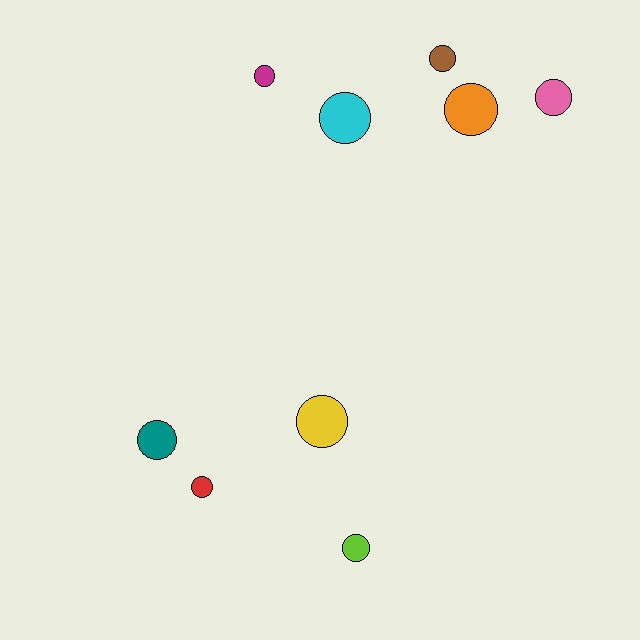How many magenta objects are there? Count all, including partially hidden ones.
There is 1 magenta object.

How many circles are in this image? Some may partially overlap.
There are 9 circles.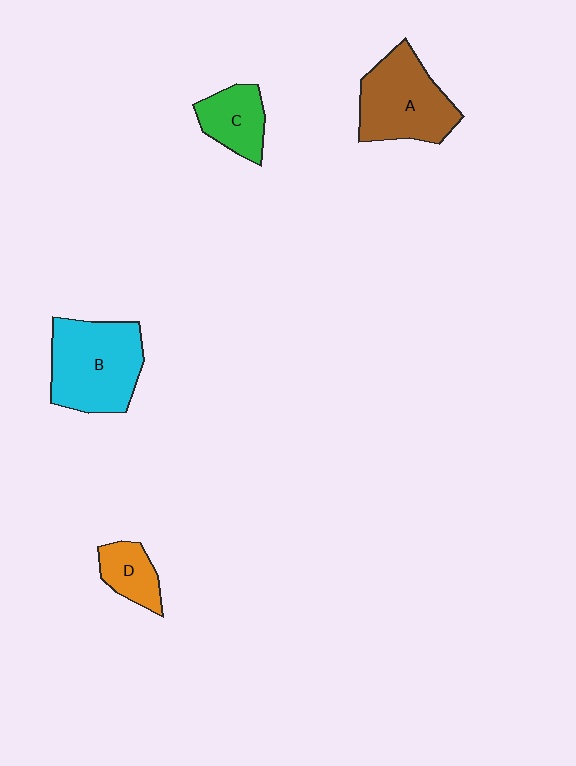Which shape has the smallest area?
Shape D (orange).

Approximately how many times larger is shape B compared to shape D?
Approximately 2.5 times.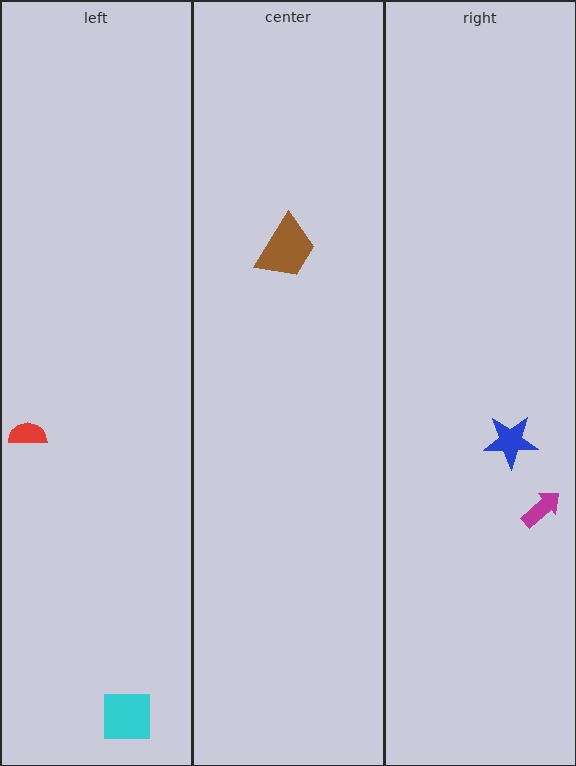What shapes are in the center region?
The brown trapezoid.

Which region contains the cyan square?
The left region.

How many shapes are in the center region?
1.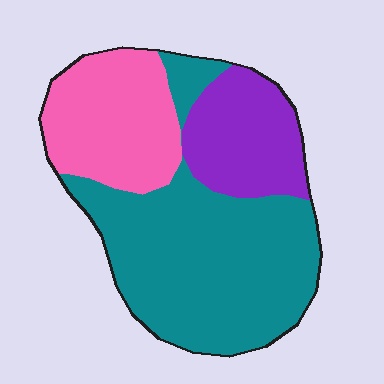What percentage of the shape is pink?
Pink covers around 25% of the shape.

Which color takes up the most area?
Teal, at roughly 55%.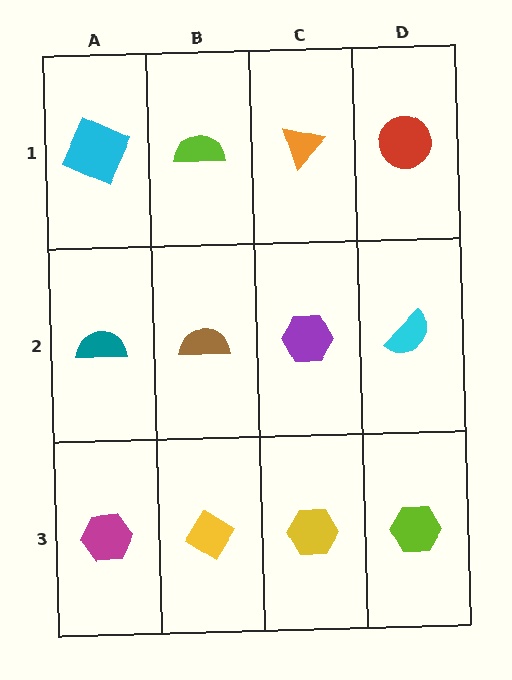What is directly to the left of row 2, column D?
A purple hexagon.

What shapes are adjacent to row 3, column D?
A cyan semicircle (row 2, column D), a yellow hexagon (row 3, column C).